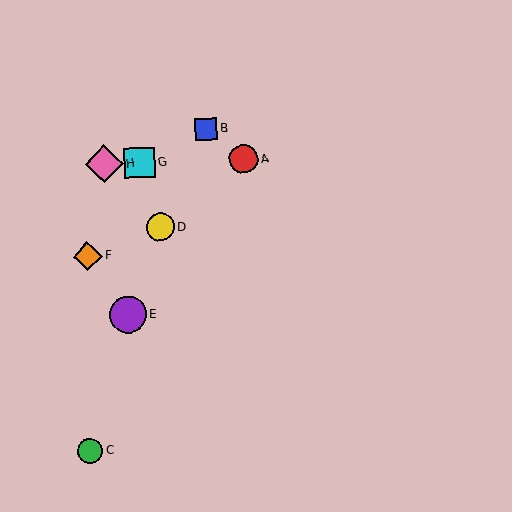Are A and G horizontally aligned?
Yes, both are at y≈159.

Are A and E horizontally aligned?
No, A is at y≈159 and E is at y≈315.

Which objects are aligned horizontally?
Objects A, G, H are aligned horizontally.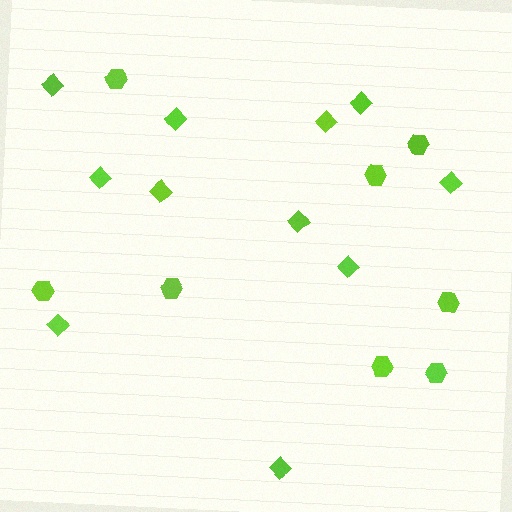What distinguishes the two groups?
There are 2 groups: one group of diamonds (11) and one group of hexagons (8).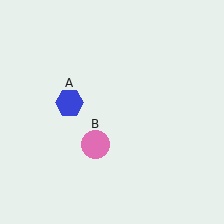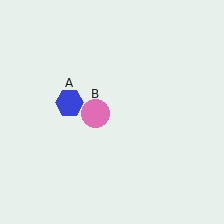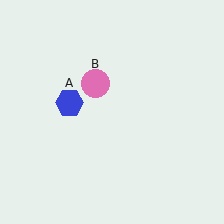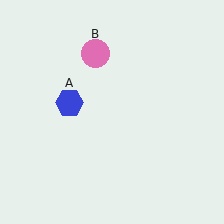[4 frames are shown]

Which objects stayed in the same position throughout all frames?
Blue hexagon (object A) remained stationary.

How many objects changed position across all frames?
1 object changed position: pink circle (object B).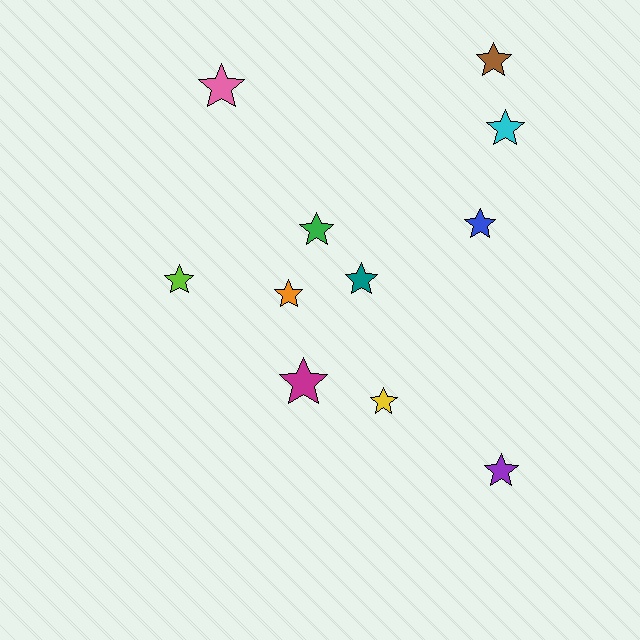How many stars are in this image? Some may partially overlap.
There are 11 stars.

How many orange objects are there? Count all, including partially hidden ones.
There is 1 orange object.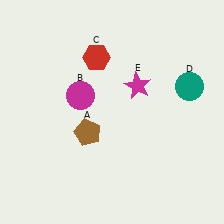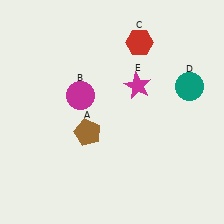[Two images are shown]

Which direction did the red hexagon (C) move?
The red hexagon (C) moved right.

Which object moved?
The red hexagon (C) moved right.